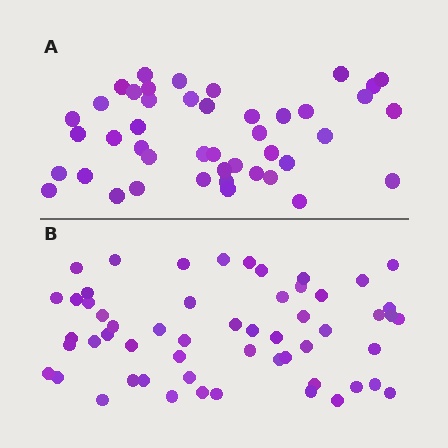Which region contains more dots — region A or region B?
Region B (the bottom region) has more dots.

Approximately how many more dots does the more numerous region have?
Region B has roughly 12 or so more dots than region A.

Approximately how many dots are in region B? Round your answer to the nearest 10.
About 60 dots. (The exact count is 56, which rounds to 60.)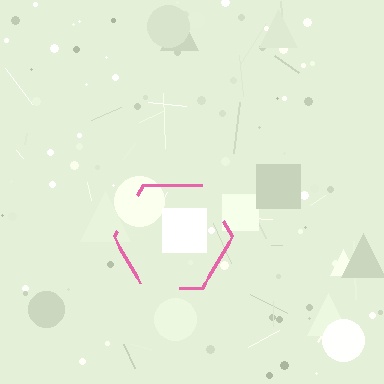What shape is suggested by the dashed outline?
The dashed outline suggests a hexagon.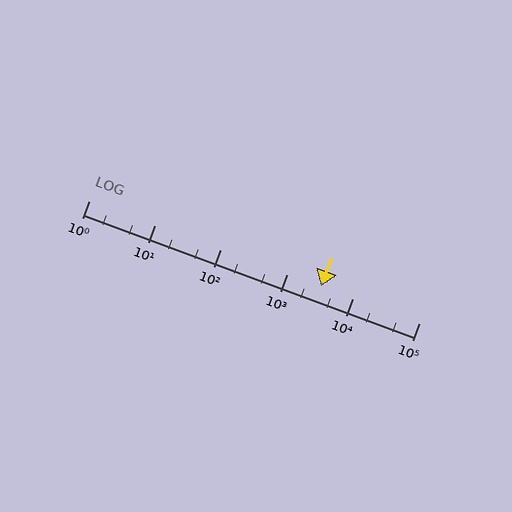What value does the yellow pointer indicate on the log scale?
The pointer indicates approximately 3300.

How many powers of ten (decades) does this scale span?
The scale spans 5 decades, from 1 to 100000.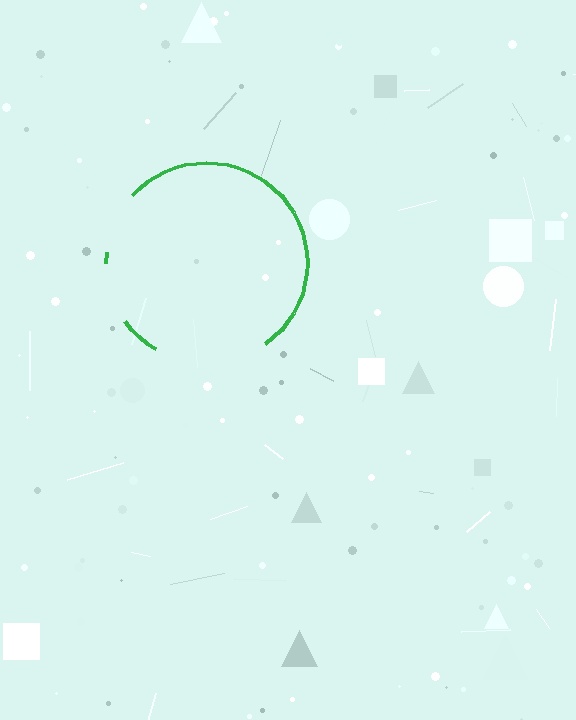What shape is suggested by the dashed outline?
The dashed outline suggests a circle.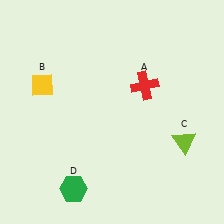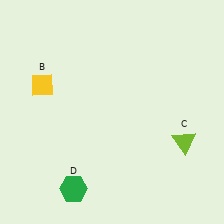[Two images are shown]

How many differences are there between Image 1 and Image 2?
There is 1 difference between the two images.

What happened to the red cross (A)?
The red cross (A) was removed in Image 2. It was in the top-right area of Image 1.